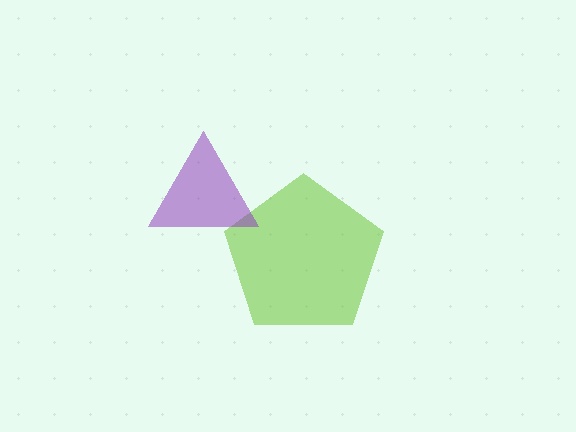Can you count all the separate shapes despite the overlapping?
Yes, there are 2 separate shapes.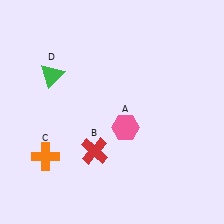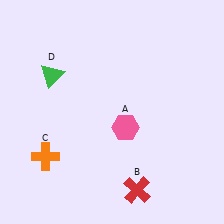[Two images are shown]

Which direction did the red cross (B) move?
The red cross (B) moved right.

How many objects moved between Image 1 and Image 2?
1 object moved between the two images.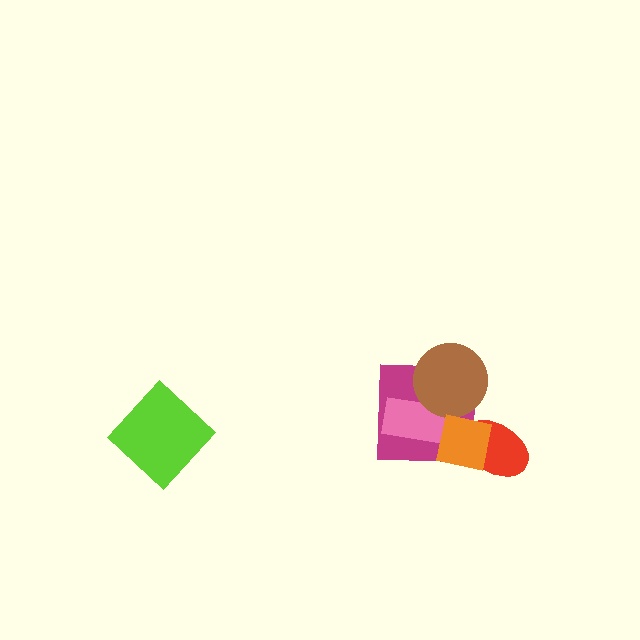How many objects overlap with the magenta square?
3 objects overlap with the magenta square.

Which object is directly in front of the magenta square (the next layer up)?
The pink rectangle is directly in front of the magenta square.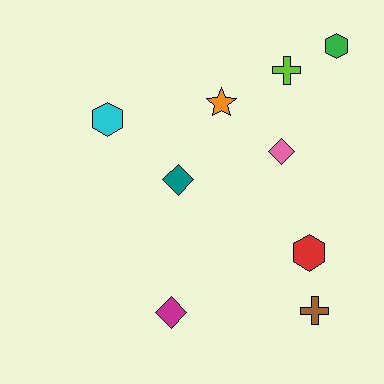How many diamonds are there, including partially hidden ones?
There are 3 diamonds.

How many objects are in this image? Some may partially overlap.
There are 9 objects.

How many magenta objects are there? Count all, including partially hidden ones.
There is 1 magenta object.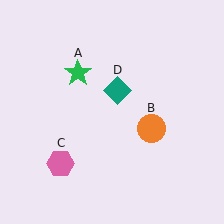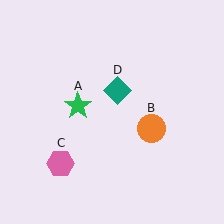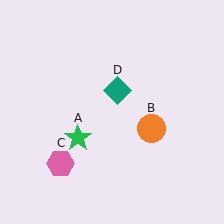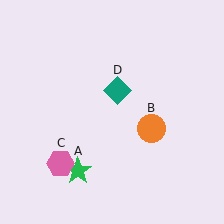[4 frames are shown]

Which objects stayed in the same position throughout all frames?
Orange circle (object B) and pink hexagon (object C) and teal diamond (object D) remained stationary.